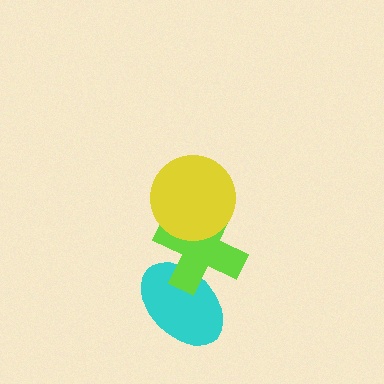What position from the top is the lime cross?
The lime cross is 2nd from the top.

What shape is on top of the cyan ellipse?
The lime cross is on top of the cyan ellipse.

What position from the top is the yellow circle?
The yellow circle is 1st from the top.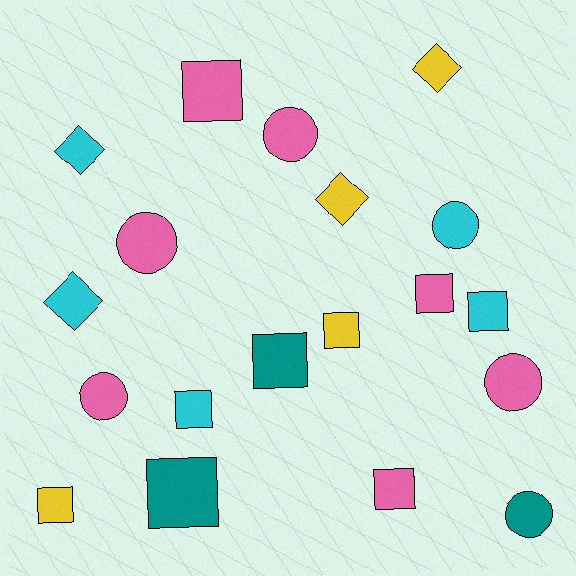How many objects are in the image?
There are 19 objects.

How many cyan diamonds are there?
There are 2 cyan diamonds.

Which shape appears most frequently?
Square, with 9 objects.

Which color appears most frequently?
Pink, with 7 objects.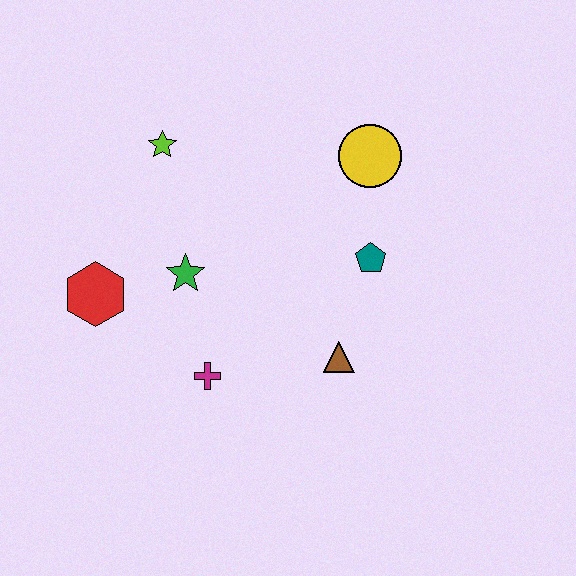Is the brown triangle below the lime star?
Yes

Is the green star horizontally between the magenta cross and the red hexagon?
Yes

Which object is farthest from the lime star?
The brown triangle is farthest from the lime star.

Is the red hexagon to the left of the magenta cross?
Yes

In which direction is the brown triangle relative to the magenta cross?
The brown triangle is to the right of the magenta cross.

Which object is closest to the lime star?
The green star is closest to the lime star.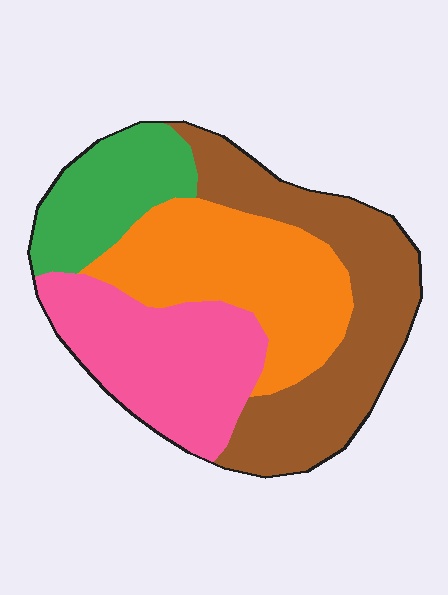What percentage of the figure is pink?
Pink covers roughly 25% of the figure.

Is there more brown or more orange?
Brown.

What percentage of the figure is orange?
Orange takes up about one quarter (1/4) of the figure.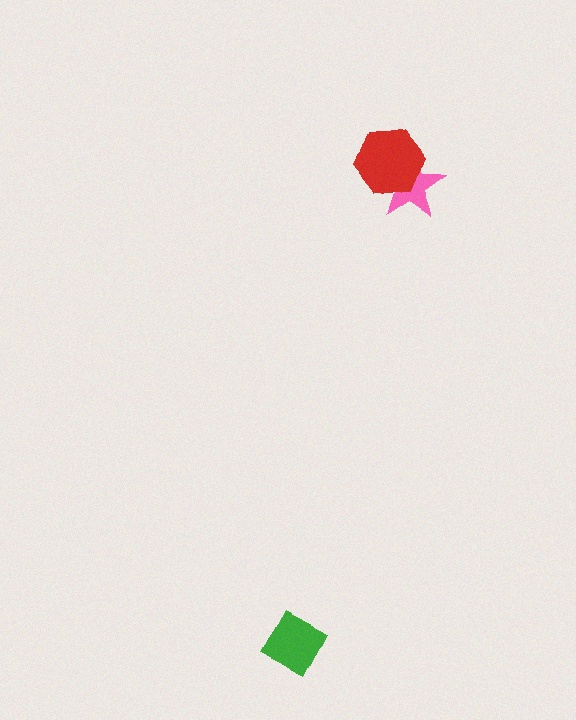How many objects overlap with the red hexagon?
1 object overlaps with the red hexagon.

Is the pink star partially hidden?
Yes, it is partially covered by another shape.